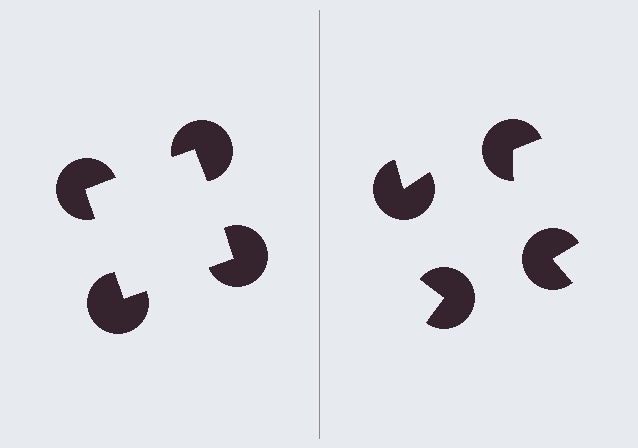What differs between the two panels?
The pac-man discs are positioned identically on both sides; only the wedge orientations differ. On the left they align to a square; on the right they are misaligned.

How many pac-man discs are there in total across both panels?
8 — 4 on each side.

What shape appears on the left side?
An illusory square.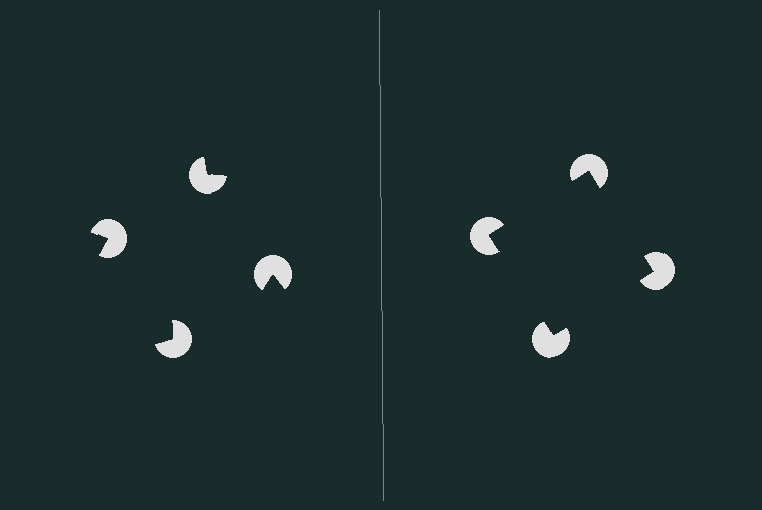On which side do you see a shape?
An illusory square appears on the right side. On the left side the wedge cuts are rotated, so no coherent shape forms.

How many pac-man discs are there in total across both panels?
8 — 4 on each side.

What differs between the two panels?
The pac-man discs are positioned identically on both sides; only the wedge orientations differ. On the right they align to a square; on the left they are misaligned.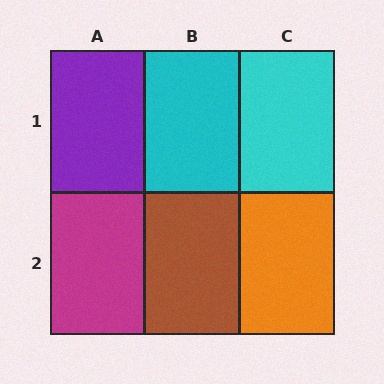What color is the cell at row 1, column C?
Cyan.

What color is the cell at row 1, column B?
Cyan.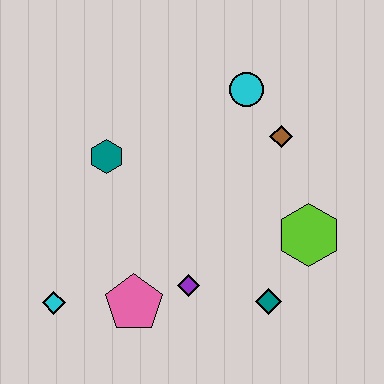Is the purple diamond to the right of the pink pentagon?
Yes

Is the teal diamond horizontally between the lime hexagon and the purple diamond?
Yes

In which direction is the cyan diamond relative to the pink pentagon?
The cyan diamond is to the left of the pink pentagon.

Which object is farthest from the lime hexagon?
The cyan diamond is farthest from the lime hexagon.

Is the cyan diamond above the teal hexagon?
No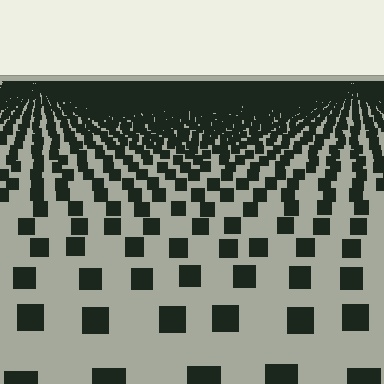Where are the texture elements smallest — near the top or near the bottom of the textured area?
Near the top.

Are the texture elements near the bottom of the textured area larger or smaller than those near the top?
Larger. Near the bottom, elements are closer to the viewer and appear at a bigger on-screen size.